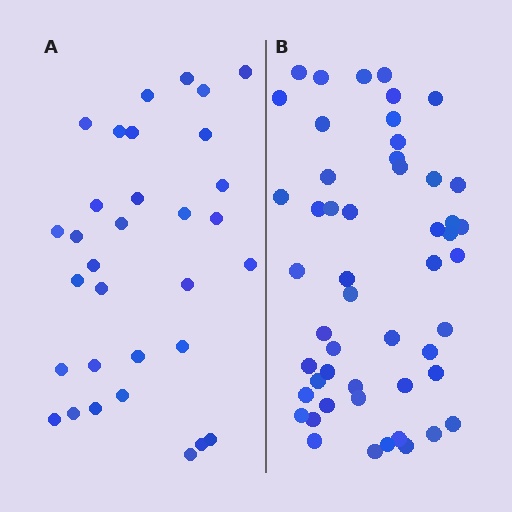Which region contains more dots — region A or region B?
Region B (the right region) has more dots.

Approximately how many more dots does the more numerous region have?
Region B has approximately 20 more dots than region A.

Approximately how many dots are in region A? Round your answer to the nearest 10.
About 30 dots. (The exact count is 32, which rounds to 30.)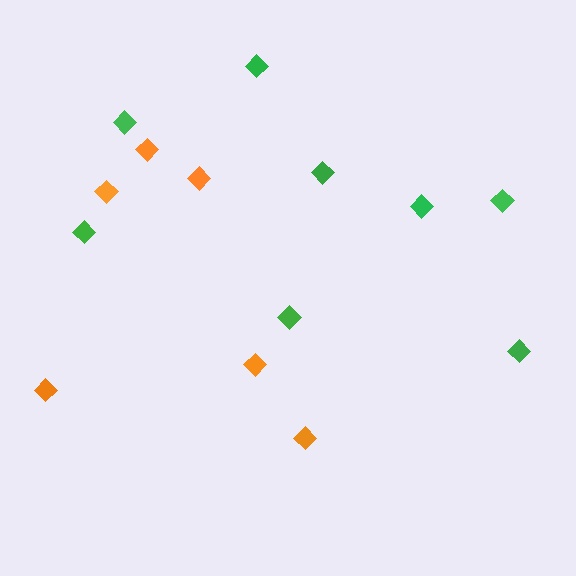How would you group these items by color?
There are 2 groups: one group of orange diamonds (6) and one group of green diamonds (8).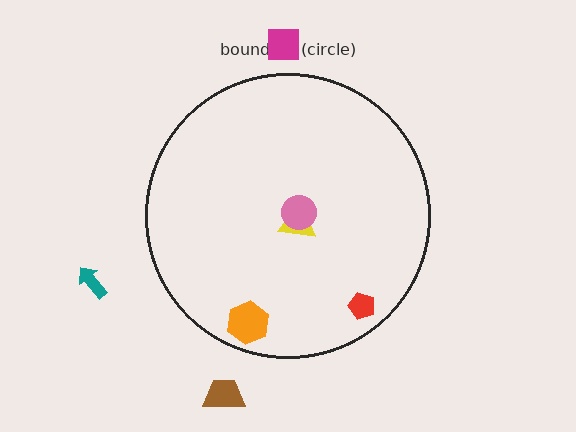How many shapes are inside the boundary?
4 inside, 3 outside.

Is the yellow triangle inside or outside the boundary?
Inside.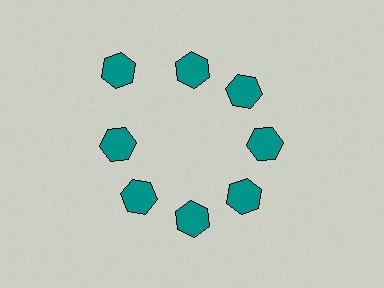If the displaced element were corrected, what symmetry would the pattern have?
It would have 8-fold rotational symmetry — the pattern would map onto itself every 45 degrees.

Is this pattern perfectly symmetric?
No. The 8 teal hexagons are arranged in a ring, but one element near the 10 o'clock position is pushed outward from the center, breaking the 8-fold rotational symmetry.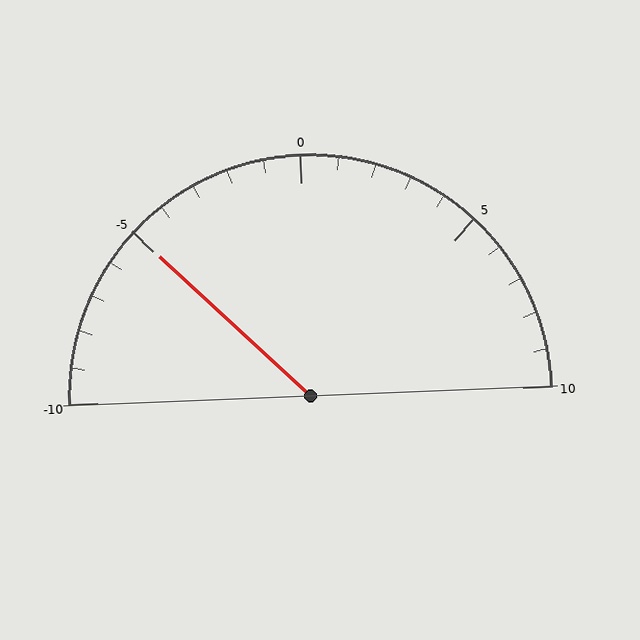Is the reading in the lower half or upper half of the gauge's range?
The reading is in the lower half of the range (-10 to 10).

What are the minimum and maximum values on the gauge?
The gauge ranges from -10 to 10.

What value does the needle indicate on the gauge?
The needle indicates approximately -5.